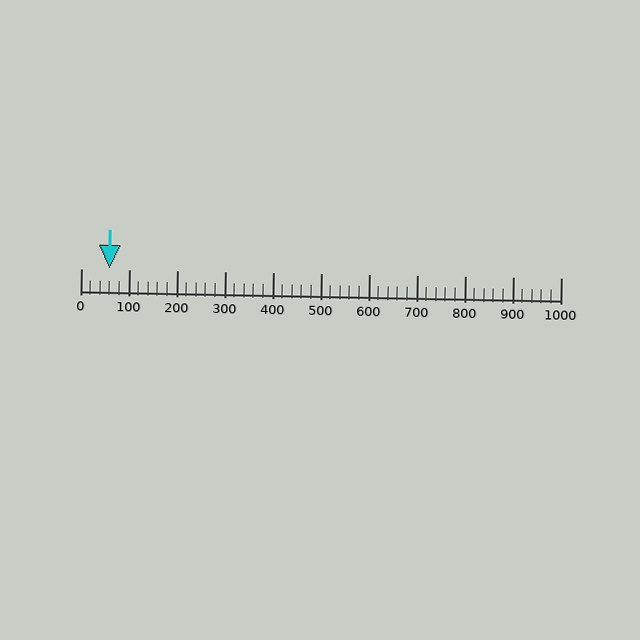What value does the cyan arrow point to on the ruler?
The cyan arrow points to approximately 60.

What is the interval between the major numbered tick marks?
The major tick marks are spaced 100 units apart.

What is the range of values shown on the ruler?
The ruler shows values from 0 to 1000.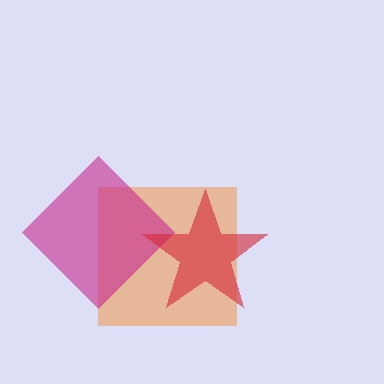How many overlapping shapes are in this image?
There are 3 overlapping shapes in the image.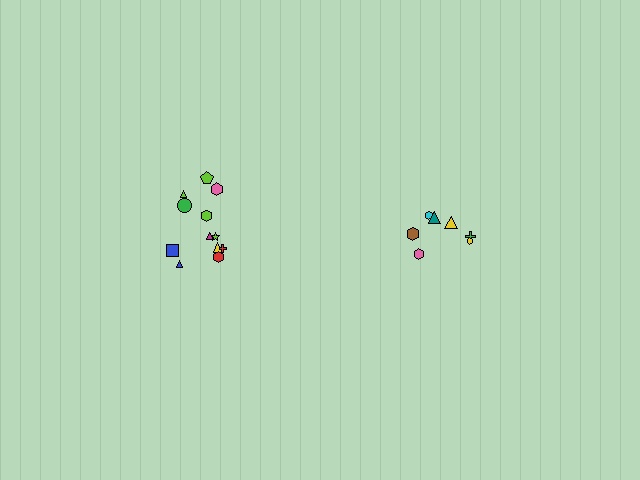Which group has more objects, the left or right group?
The left group.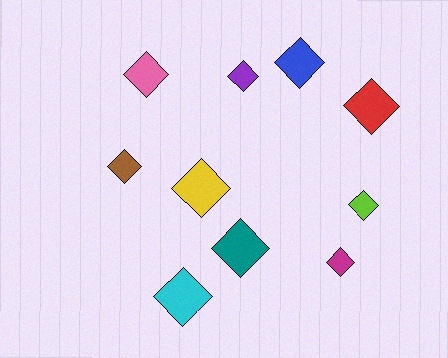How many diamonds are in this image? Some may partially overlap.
There are 10 diamonds.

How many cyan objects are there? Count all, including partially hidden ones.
There is 1 cyan object.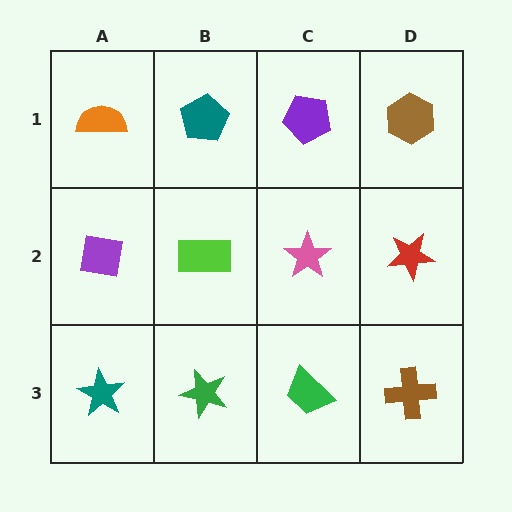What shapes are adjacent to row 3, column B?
A lime rectangle (row 2, column B), a teal star (row 3, column A), a green trapezoid (row 3, column C).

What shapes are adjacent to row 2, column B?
A teal pentagon (row 1, column B), a green star (row 3, column B), a purple square (row 2, column A), a pink star (row 2, column C).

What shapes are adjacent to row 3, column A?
A purple square (row 2, column A), a green star (row 3, column B).